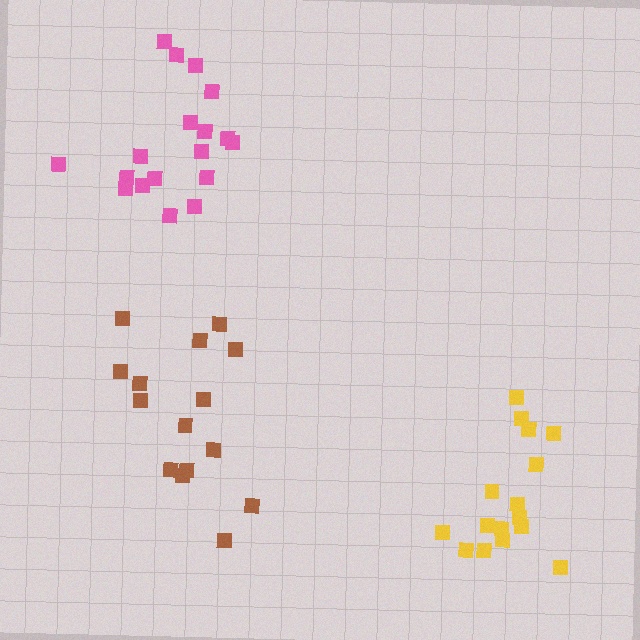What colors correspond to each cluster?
The clusters are colored: pink, yellow, brown.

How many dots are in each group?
Group 1: 18 dots, Group 2: 16 dots, Group 3: 15 dots (49 total).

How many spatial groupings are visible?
There are 3 spatial groupings.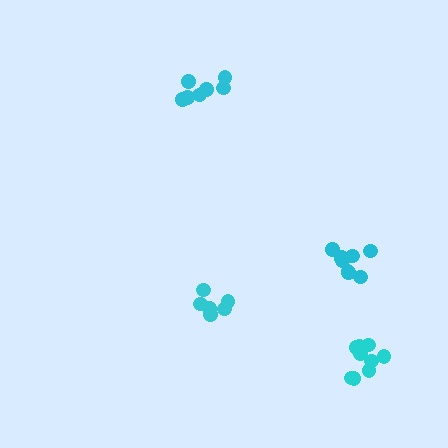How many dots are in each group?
Group 1: 6 dots, Group 2: 9 dots, Group 3: 9 dots, Group 4: 7 dots (31 total).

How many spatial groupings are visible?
There are 4 spatial groupings.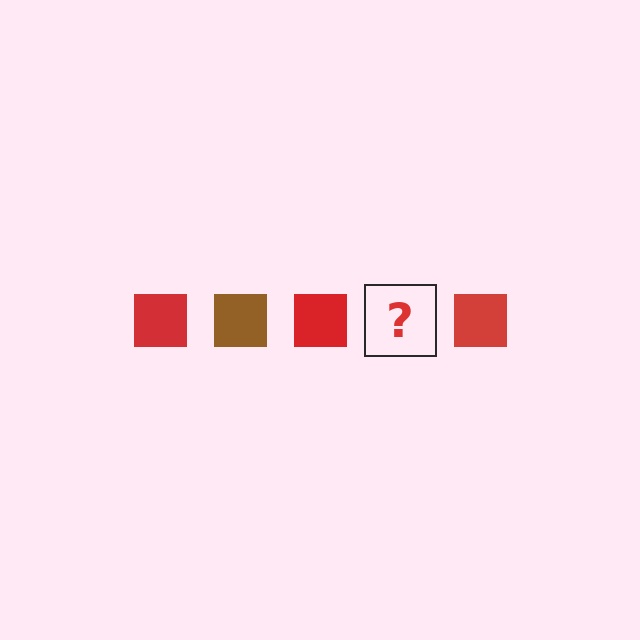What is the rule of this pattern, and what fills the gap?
The rule is that the pattern cycles through red, brown squares. The gap should be filled with a brown square.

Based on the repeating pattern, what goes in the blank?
The blank should be a brown square.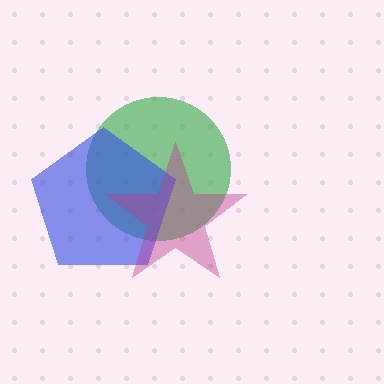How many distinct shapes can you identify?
There are 3 distinct shapes: a green circle, a blue pentagon, a magenta star.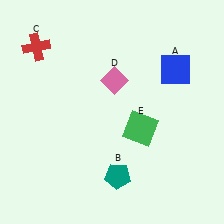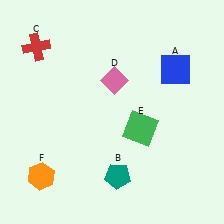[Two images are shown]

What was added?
An orange hexagon (F) was added in Image 2.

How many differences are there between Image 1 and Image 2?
There is 1 difference between the two images.